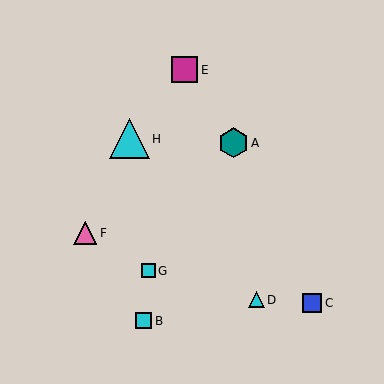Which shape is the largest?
The cyan triangle (labeled H) is the largest.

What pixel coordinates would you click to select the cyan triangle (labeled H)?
Click at (129, 139) to select the cyan triangle H.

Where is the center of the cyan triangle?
The center of the cyan triangle is at (129, 139).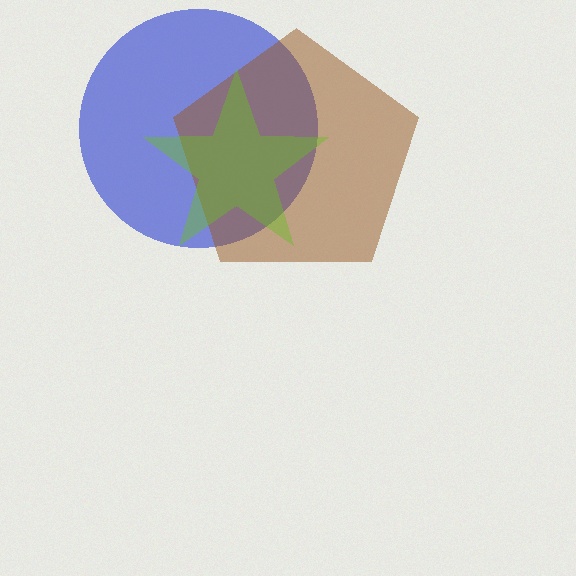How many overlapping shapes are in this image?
There are 3 overlapping shapes in the image.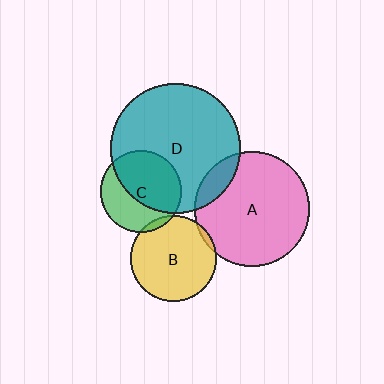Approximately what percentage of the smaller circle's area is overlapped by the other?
Approximately 5%.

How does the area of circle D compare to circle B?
Approximately 2.3 times.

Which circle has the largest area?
Circle D (teal).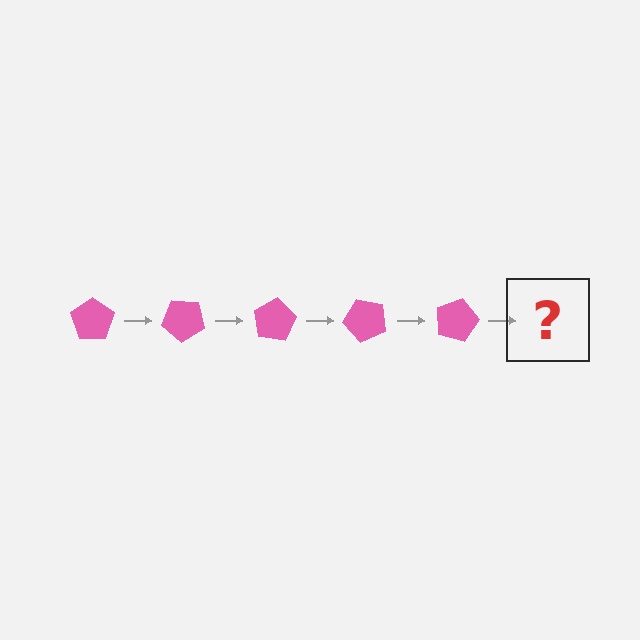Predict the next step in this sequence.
The next step is a pink pentagon rotated 200 degrees.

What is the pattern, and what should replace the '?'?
The pattern is that the pentagon rotates 40 degrees each step. The '?' should be a pink pentagon rotated 200 degrees.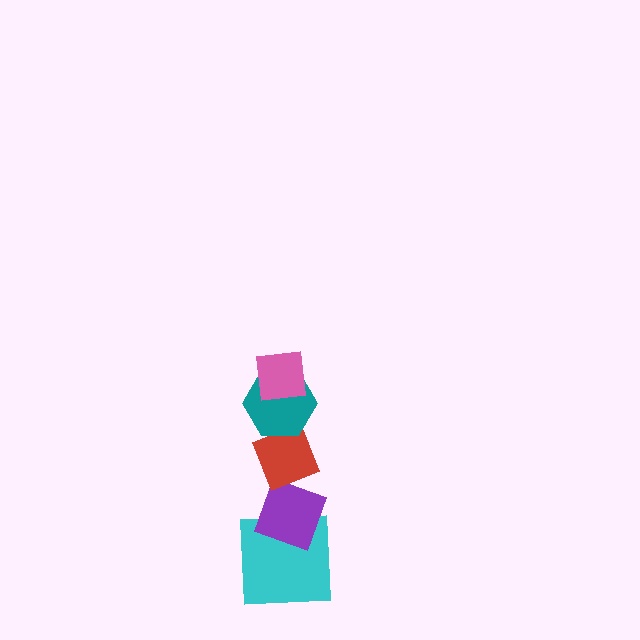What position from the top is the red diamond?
The red diamond is 3rd from the top.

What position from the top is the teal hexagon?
The teal hexagon is 2nd from the top.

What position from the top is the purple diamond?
The purple diamond is 4th from the top.